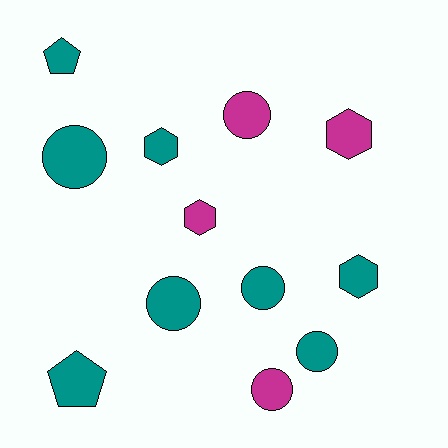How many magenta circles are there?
There are 2 magenta circles.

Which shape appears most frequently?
Circle, with 6 objects.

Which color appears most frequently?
Teal, with 8 objects.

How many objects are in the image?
There are 12 objects.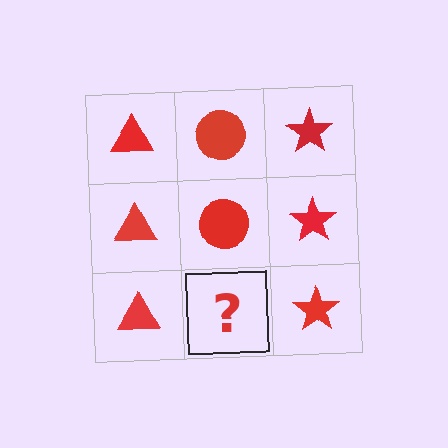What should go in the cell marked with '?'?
The missing cell should contain a red circle.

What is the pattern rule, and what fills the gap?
The rule is that each column has a consistent shape. The gap should be filled with a red circle.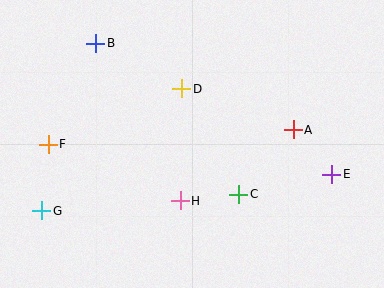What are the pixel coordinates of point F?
Point F is at (48, 144).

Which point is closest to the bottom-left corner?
Point G is closest to the bottom-left corner.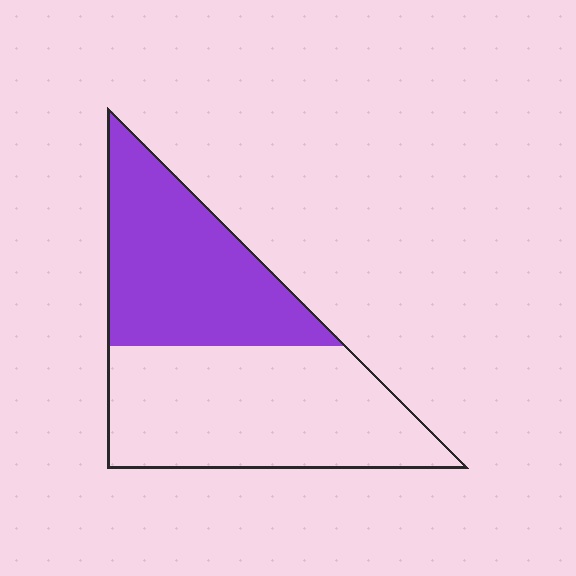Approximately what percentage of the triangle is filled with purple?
Approximately 45%.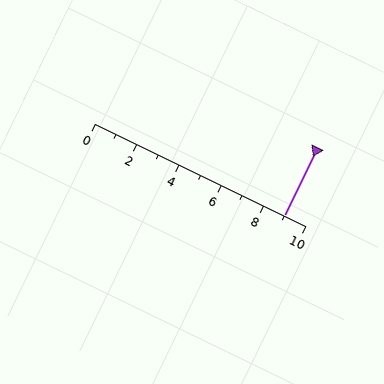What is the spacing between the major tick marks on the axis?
The major ticks are spaced 2 apart.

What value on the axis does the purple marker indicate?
The marker indicates approximately 9.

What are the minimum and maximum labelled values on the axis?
The axis runs from 0 to 10.